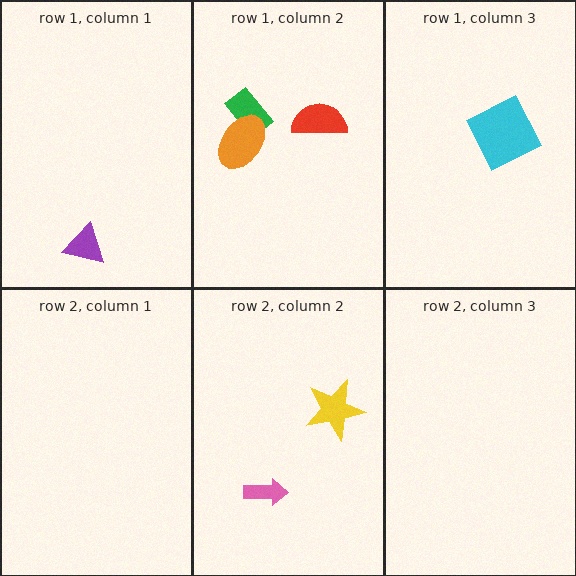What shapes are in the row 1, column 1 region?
The purple triangle.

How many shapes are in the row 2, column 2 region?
2.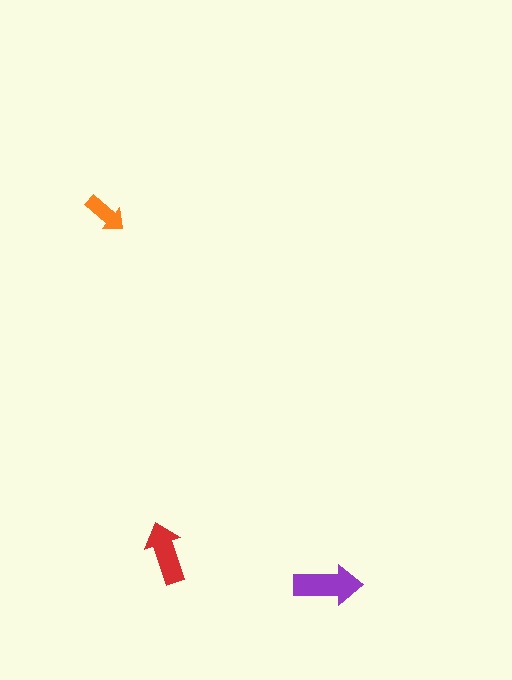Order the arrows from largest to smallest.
the purple one, the red one, the orange one.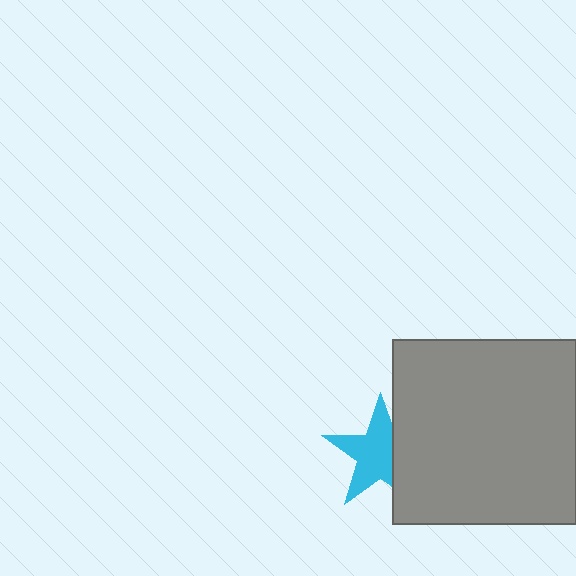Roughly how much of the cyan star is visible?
Most of it is visible (roughly 68%).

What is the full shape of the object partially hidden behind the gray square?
The partially hidden object is a cyan star.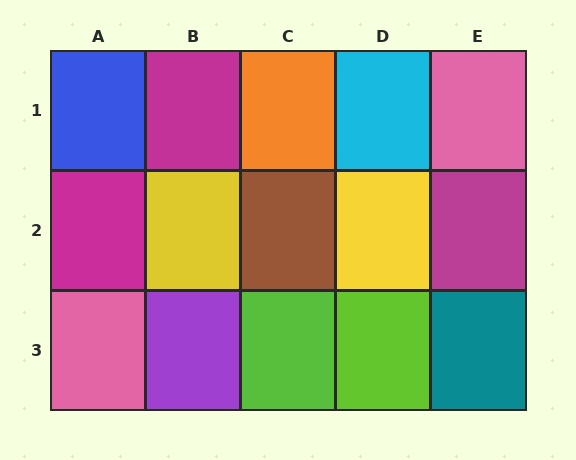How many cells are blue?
1 cell is blue.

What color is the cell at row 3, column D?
Lime.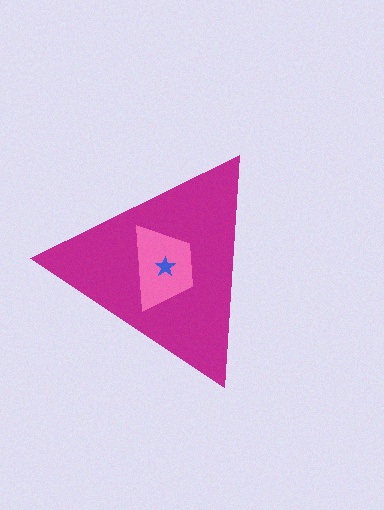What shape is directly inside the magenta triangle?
The pink trapezoid.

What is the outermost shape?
The magenta triangle.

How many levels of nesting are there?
3.